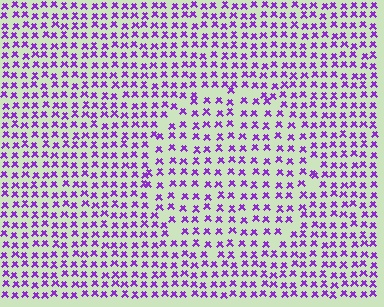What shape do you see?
I see a circle.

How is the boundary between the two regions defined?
The boundary is defined by a change in element density (approximately 1.4x ratio). All elements are the same color, size, and shape.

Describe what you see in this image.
The image contains small purple elements arranged at two different densities. A circle-shaped region is visible where the elements are less densely packed than the surrounding area.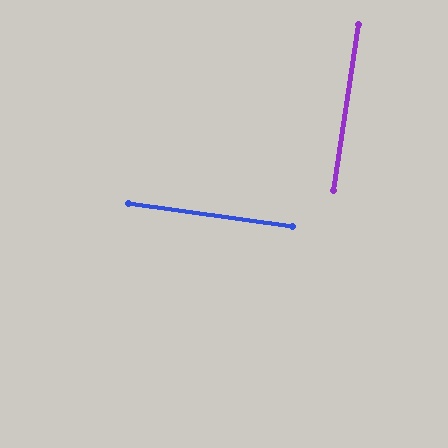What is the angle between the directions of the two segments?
Approximately 89 degrees.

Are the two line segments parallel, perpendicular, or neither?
Perpendicular — they meet at approximately 89°.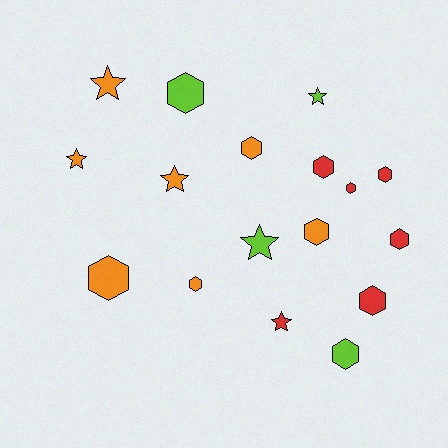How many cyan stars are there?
There are no cyan stars.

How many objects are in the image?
There are 17 objects.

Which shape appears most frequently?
Hexagon, with 11 objects.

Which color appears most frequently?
Orange, with 7 objects.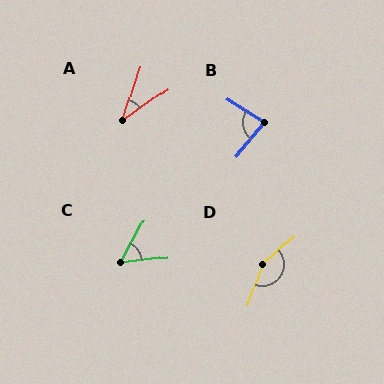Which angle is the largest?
D, at approximately 151 degrees.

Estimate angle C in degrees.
Approximately 55 degrees.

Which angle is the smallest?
A, at approximately 36 degrees.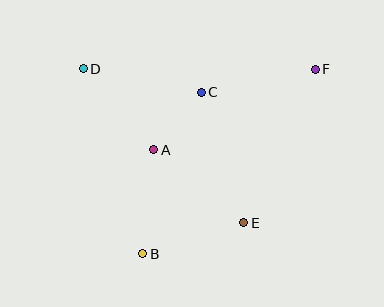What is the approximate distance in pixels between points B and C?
The distance between B and C is approximately 172 pixels.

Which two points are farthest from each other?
Points B and F are farthest from each other.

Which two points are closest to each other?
Points A and C are closest to each other.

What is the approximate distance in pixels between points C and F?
The distance between C and F is approximately 116 pixels.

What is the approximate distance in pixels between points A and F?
The distance between A and F is approximately 181 pixels.